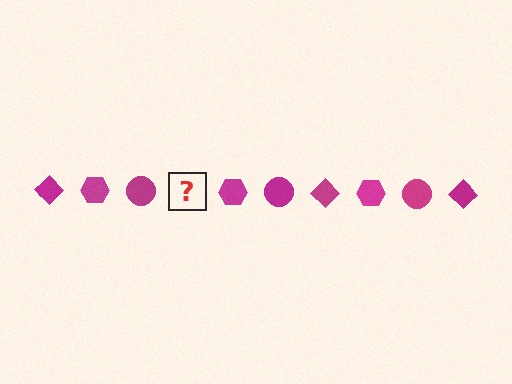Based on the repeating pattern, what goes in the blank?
The blank should be a magenta diamond.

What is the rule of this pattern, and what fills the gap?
The rule is that the pattern cycles through diamond, hexagon, circle shapes in magenta. The gap should be filled with a magenta diamond.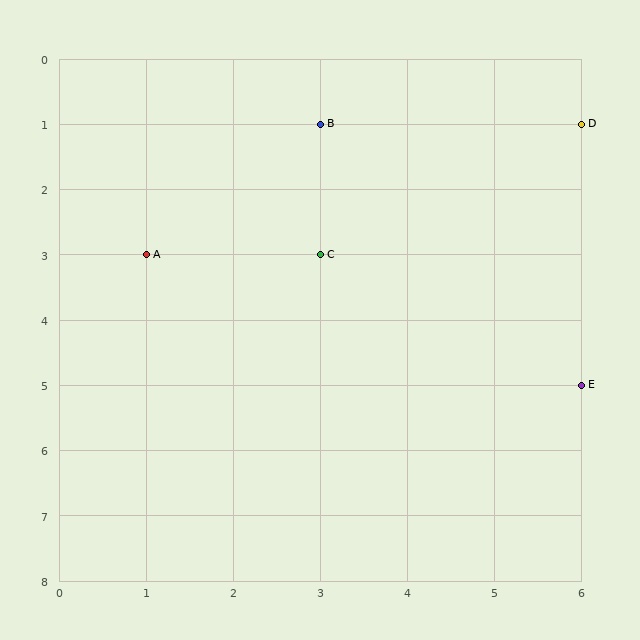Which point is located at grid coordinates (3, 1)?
Point B is at (3, 1).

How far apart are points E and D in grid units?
Points E and D are 4 rows apart.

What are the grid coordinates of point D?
Point D is at grid coordinates (6, 1).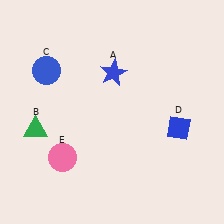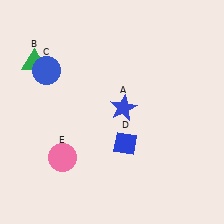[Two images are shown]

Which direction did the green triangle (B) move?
The green triangle (B) moved up.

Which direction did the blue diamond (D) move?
The blue diamond (D) moved left.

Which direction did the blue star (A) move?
The blue star (A) moved down.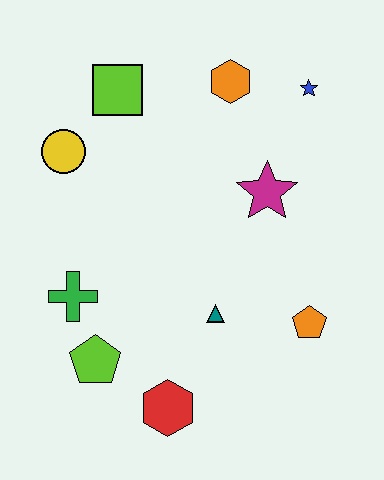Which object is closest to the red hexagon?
The lime pentagon is closest to the red hexagon.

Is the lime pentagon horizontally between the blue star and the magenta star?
No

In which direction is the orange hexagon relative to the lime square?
The orange hexagon is to the right of the lime square.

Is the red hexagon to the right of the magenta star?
No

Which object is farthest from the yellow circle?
The orange pentagon is farthest from the yellow circle.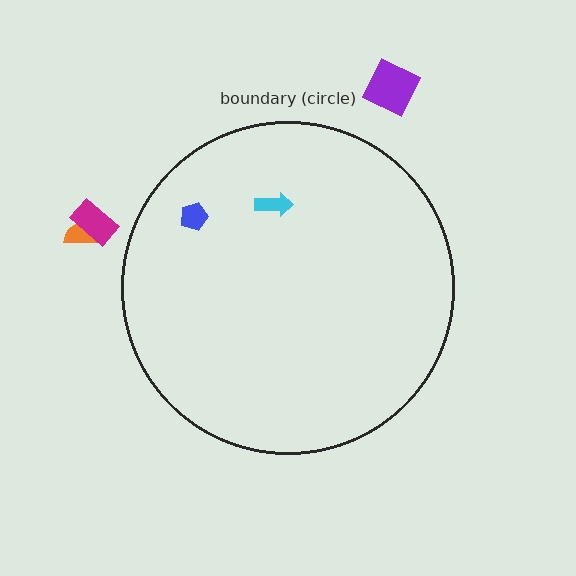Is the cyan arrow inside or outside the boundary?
Inside.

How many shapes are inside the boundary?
2 inside, 3 outside.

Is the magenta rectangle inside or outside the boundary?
Outside.